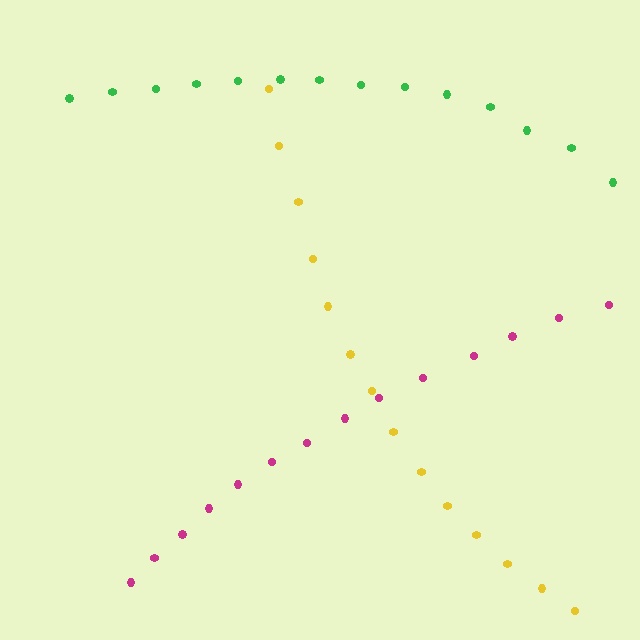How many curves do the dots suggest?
There are 3 distinct paths.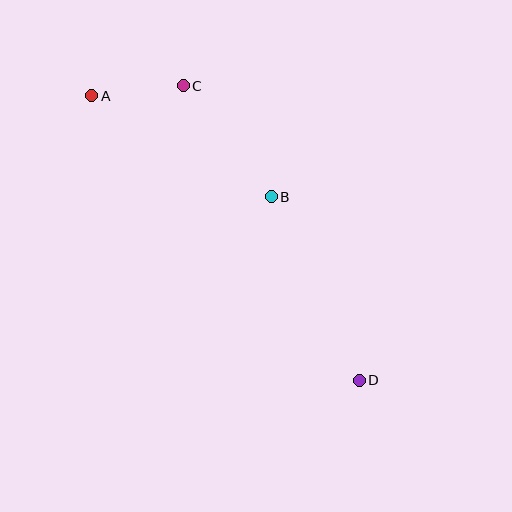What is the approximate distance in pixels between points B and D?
The distance between B and D is approximately 203 pixels.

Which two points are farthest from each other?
Points A and D are farthest from each other.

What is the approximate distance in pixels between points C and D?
The distance between C and D is approximately 343 pixels.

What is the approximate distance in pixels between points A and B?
The distance between A and B is approximately 206 pixels.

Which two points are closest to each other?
Points A and C are closest to each other.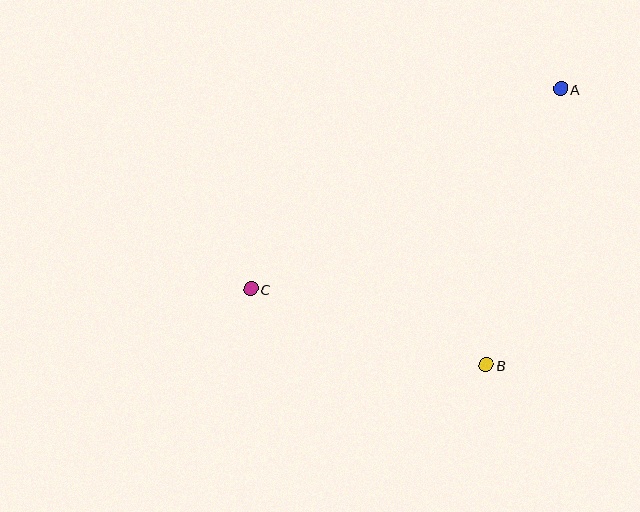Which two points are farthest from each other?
Points A and C are farthest from each other.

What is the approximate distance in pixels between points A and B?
The distance between A and B is approximately 286 pixels.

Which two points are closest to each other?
Points B and C are closest to each other.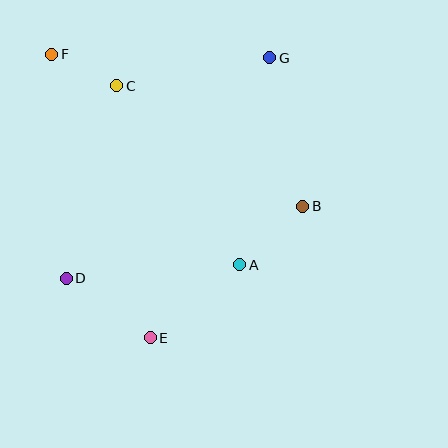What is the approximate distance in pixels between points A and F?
The distance between A and F is approximately 283 pixels.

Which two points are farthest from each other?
Points E and G are farthest from each other.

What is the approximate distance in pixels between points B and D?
The distance between B and D is approximately 247 pixels.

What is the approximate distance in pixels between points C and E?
The distance between C and E is approximately 254 pixels.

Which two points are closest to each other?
Points C and F are closest to each other.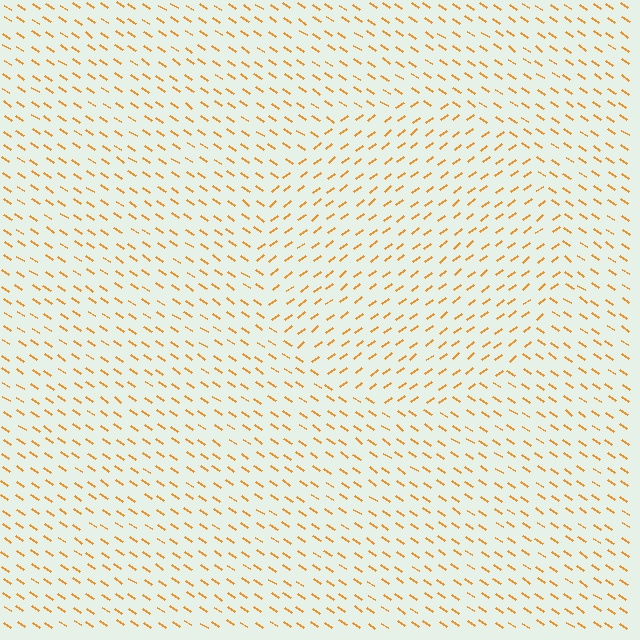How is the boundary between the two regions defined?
The boundary is defined purely by a change in line orientation (approximately 72 degrees difference). All lines are the same color and thickness.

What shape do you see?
I see a circle.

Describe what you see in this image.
The image is filled with small orange line segments. A circle region in the image has lines oriented differently from the surrounding lines, creating a visible texture boundary.